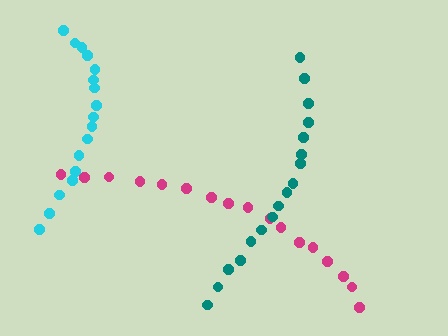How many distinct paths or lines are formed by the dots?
There are 3 distinct paths.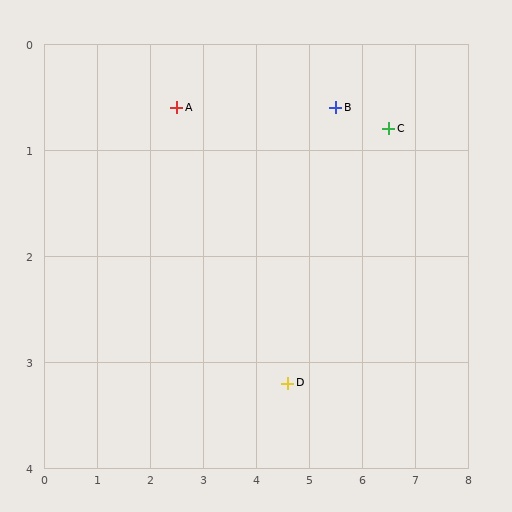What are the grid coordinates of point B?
Point B is at approximately (5.5, 0.6).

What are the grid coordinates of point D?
Point D is at approximately (4.6, 3.2).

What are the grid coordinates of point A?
Point A is at approximately (2.5, 0.6).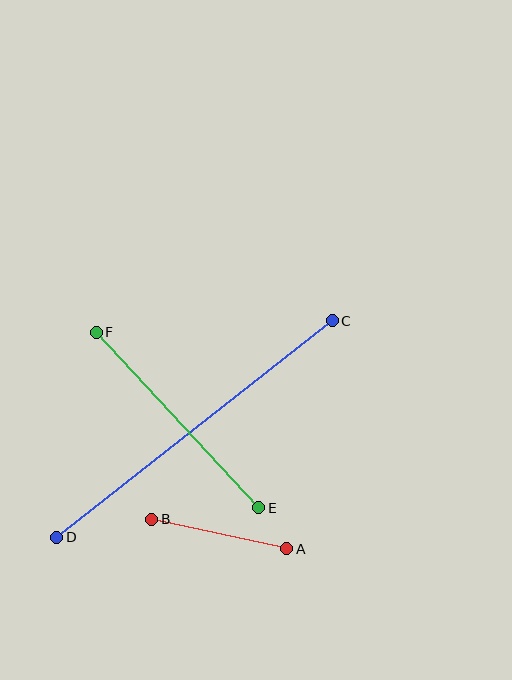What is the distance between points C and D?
The distance is approximately 351 pixels.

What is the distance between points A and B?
The distance is approximately 138 pixels.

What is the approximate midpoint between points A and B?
The midpoint is at approximately (219, 534) pixels.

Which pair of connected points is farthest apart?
Points C and D are farthest apart.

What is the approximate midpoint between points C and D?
The midpoint is at approximately (194, 429) pixels.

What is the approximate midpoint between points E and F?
The midpoint is at approximately (178, 420) pixels.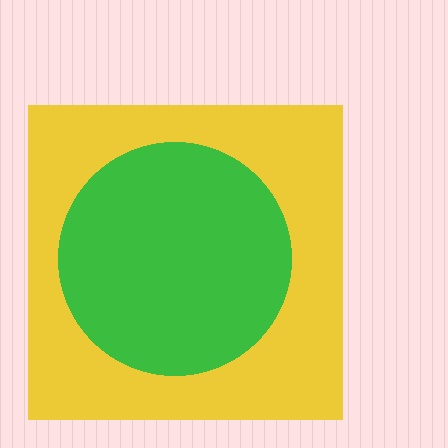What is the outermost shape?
The yellow square.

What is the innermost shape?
The green circle.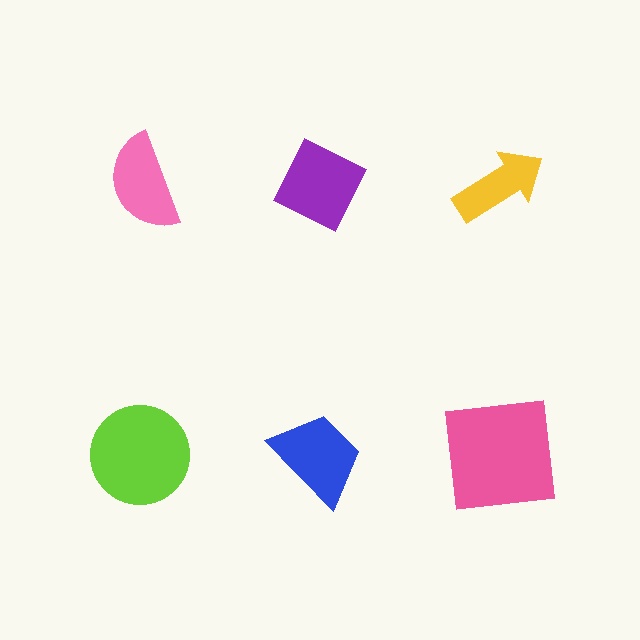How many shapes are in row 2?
3 shapes.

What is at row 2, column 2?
A blue trapezoid.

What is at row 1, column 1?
A pink semicircle.